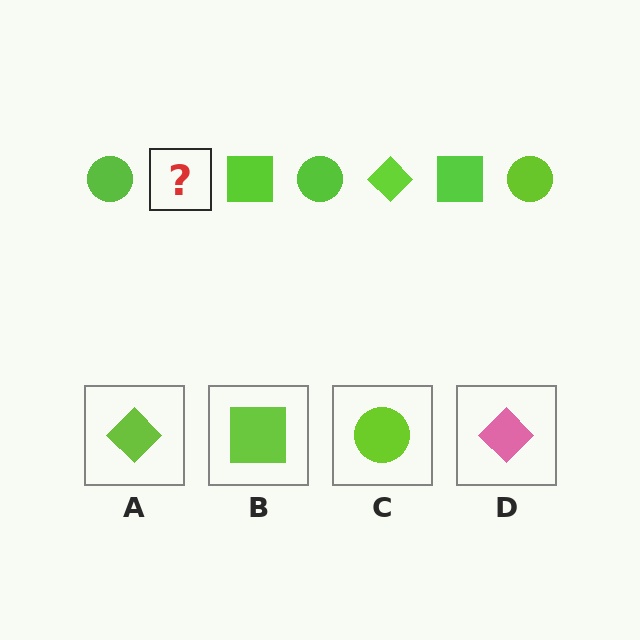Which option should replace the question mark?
Option A.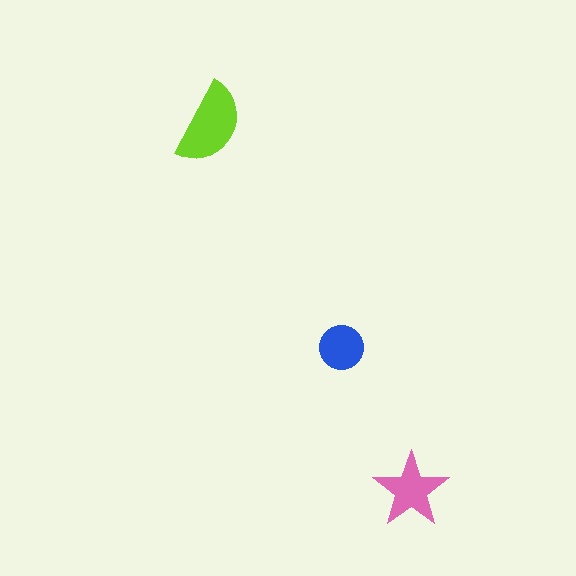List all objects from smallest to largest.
The blue circle, the pink star, the lime semicircle.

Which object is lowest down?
The pink star is bottommost.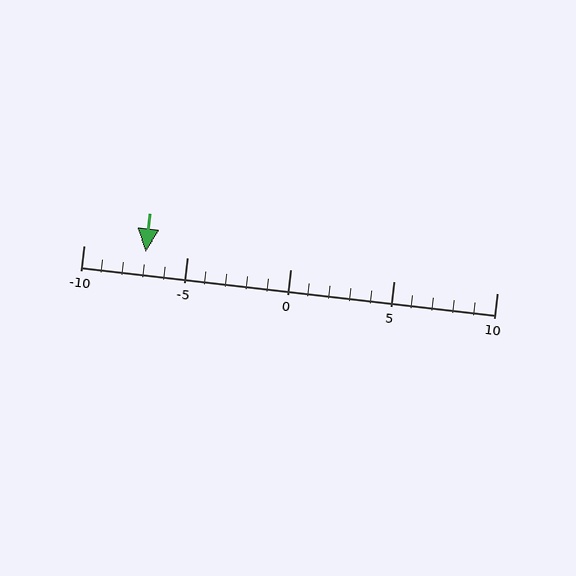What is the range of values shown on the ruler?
The ruler shows values from -10 to 10.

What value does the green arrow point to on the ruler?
The green arrow points to approximately -7.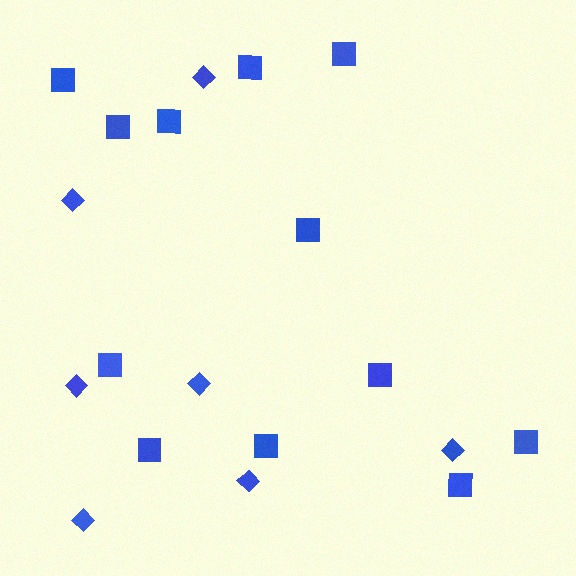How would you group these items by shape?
There are 2 groups: one group of squares (12) and one group of diamonds (7).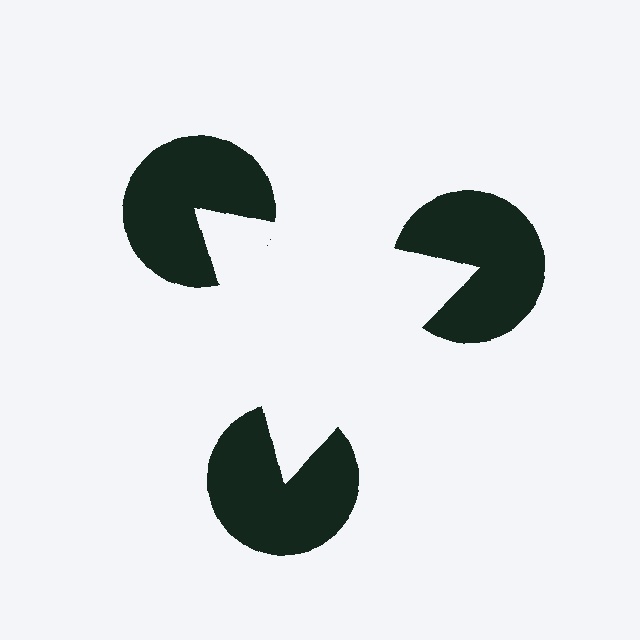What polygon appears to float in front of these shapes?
An illusory triangle — its edges are inferred from the aligned wedge cuts in the pac-man discs, not physically drawn.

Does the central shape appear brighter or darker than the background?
It typically appears slightly brighter than the background, even though no actual brightness change is drawn.